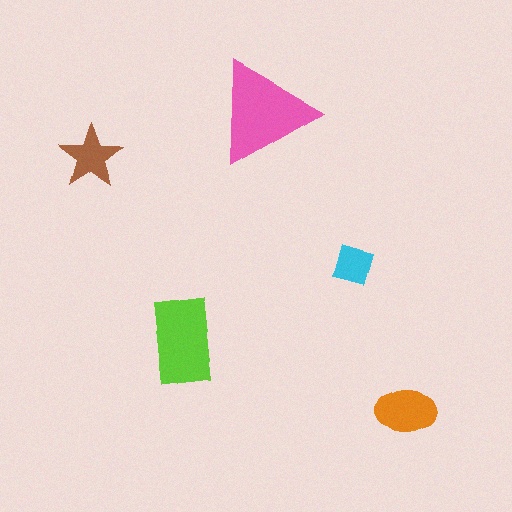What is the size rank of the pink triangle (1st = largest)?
1st.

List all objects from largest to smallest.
The pink triangle, the lime rectangle, the orange ellipse, the brown star, the cyan diamond.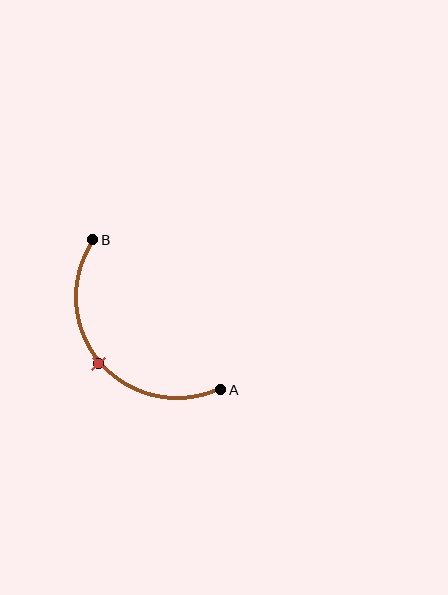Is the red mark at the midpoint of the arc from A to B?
Yes. The red mark lies on the arc at equal arc-length from both A and B — it is the arc midpoint.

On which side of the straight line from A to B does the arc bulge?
The arc bulges below and to the left of the straight line connecting A and B.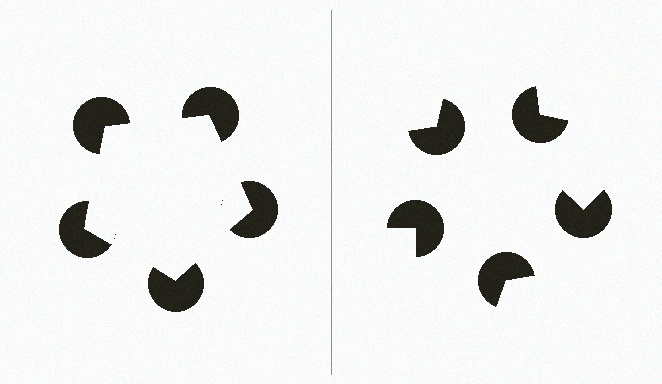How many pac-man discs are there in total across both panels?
10 — 5 on each side.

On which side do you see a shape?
An illusory pentagon appears on the left side. On the right side the wedge cuts are rotated, so no coherent shape forms.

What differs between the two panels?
The pac-man discs are positioned identically on both sides; only the wedge orientations differ. On the left they align to a pentagon; on the right they are misaligned.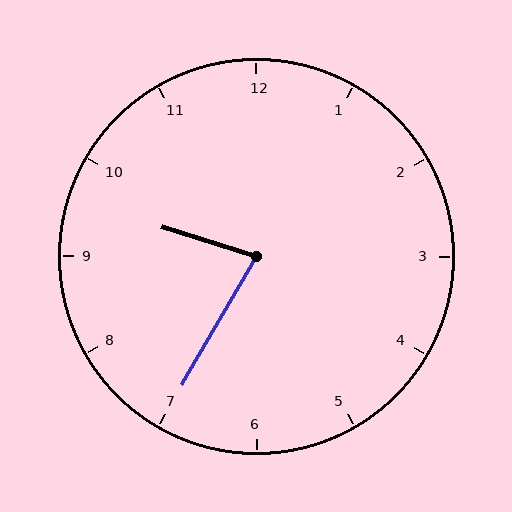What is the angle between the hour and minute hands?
Approximately 78 degrees.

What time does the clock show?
9:35.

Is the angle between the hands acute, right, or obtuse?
It is acute.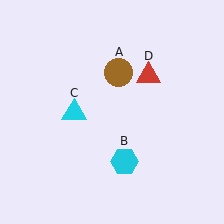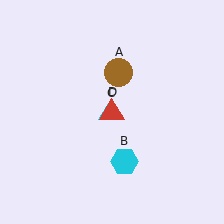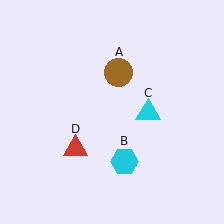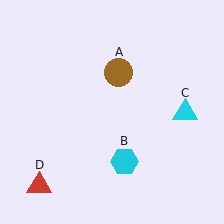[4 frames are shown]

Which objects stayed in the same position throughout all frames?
Brown circle (object A) and cyan hexagon (object B) remained stationary.